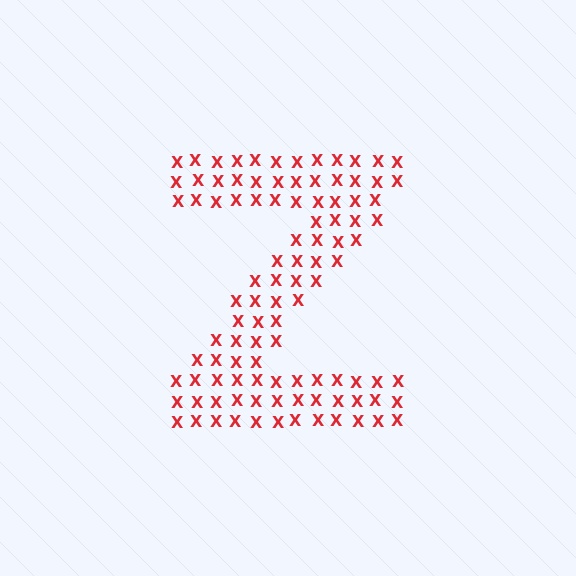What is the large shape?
The large shape is the letter Z.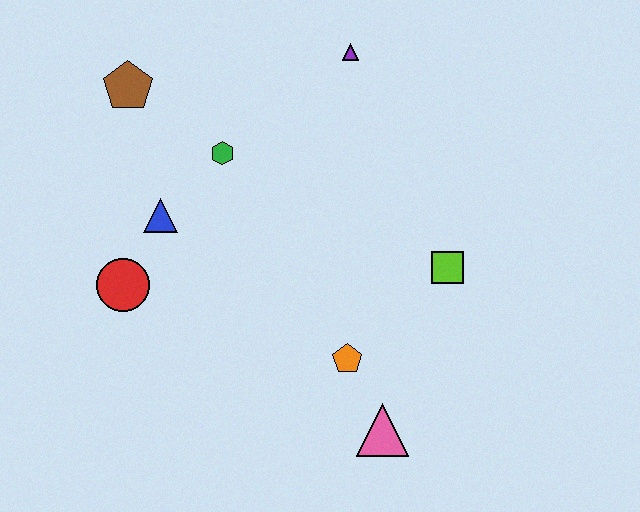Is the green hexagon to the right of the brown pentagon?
Yes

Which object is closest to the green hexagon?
The blue triangle is closest to the green hexagon.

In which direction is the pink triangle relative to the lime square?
The pink triangle is below the lime square.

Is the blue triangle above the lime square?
Yes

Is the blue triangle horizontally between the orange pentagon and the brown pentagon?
Yes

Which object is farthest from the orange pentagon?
The brown pentagon is farthest from the orange pentagon.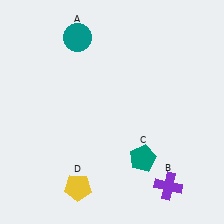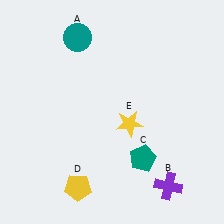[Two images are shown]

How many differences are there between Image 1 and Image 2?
There is 1 difference between the two images.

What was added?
A yellow star (E) was added in Image 2.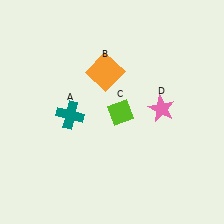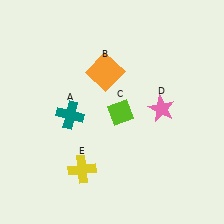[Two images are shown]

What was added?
A yellow cross (E) was added in Image 2.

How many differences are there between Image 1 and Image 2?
There is 1 difference between the two images.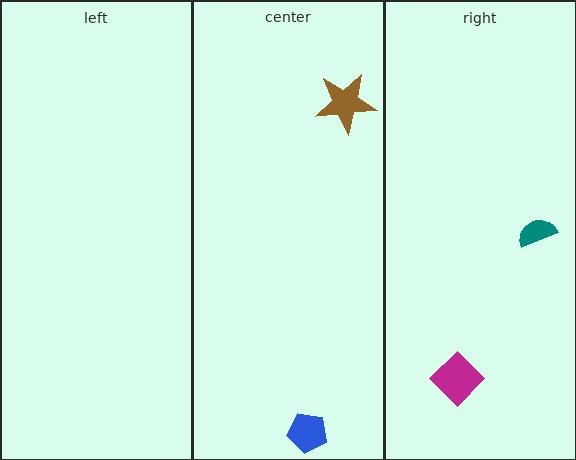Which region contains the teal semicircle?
The right region.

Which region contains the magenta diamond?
The right region.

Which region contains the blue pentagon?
The center region.